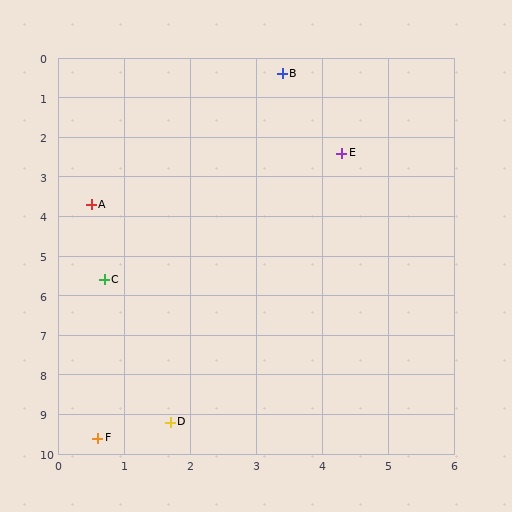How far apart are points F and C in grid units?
Points F and C are about 4.0 grid units apart.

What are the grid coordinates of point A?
Point A is at approximately (0.5, 3.7).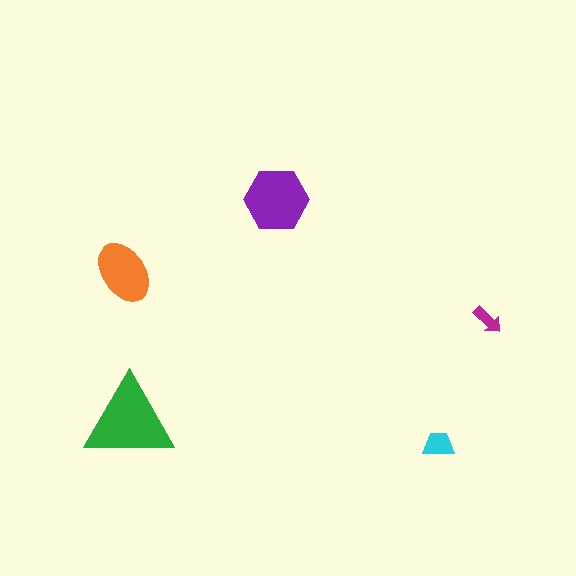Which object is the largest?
The green triangle.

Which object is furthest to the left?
The orange ellipse is leftmost.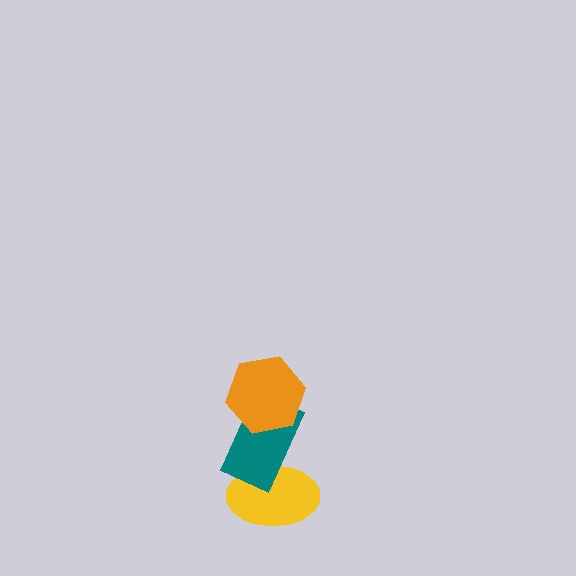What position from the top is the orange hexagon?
The orange hexagon is 1st from the top.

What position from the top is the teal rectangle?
The teal rectangle is 2nd from the top.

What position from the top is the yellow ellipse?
The yellow ellipse is 3rd from the top.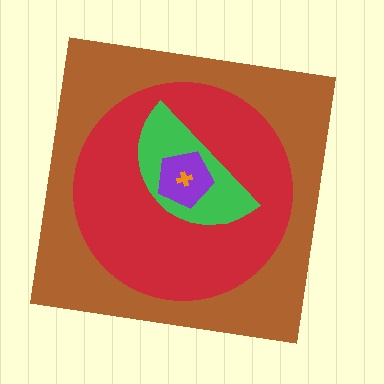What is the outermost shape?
The brown square.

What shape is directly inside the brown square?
The red circle.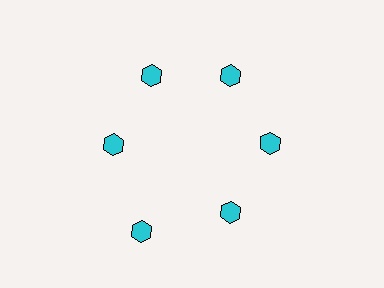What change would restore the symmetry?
The symmetry would be restored by moving it inward, back onto the ring so that all 6 hexagons sit at equal angles and equal distance from the center.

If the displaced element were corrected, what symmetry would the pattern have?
It would have 6-fold rotational symmetry — the pattern would map onto itself every 60 degrees.